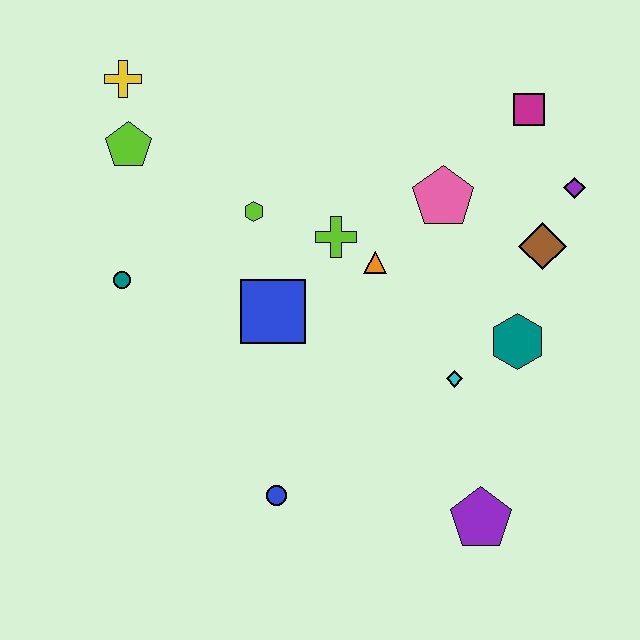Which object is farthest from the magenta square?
The blue circle is farthest from the magenta square.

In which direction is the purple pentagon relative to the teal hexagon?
The purple pentagon is below the teal hexagon.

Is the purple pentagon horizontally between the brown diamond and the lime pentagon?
Yes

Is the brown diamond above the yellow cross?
No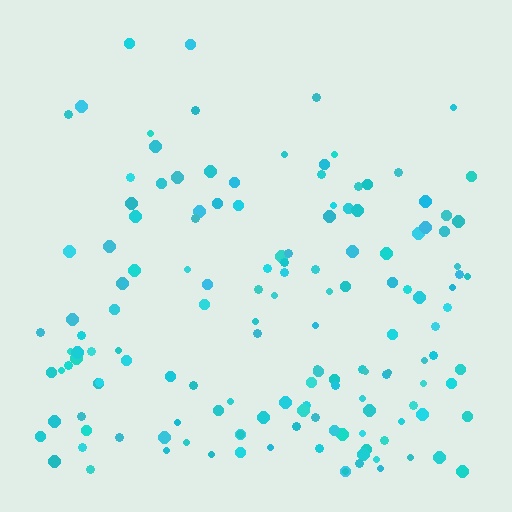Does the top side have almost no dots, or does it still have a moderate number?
Still a moderate number, just noticeably fewer than the bottom.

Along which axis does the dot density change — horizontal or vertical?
Vertical.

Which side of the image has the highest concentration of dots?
The bottom.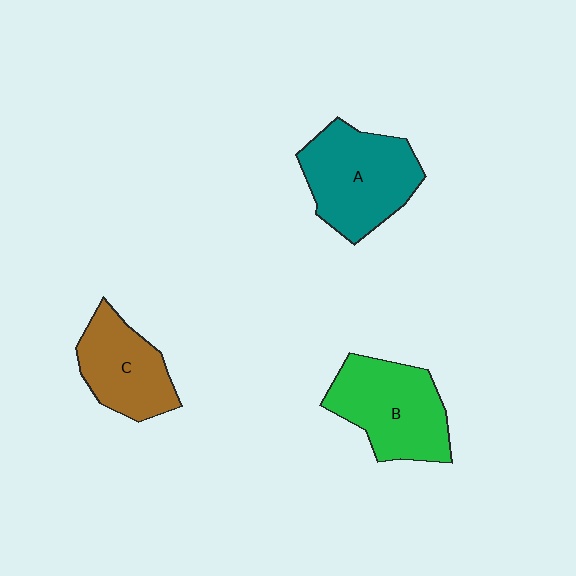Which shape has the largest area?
Shape A (teal).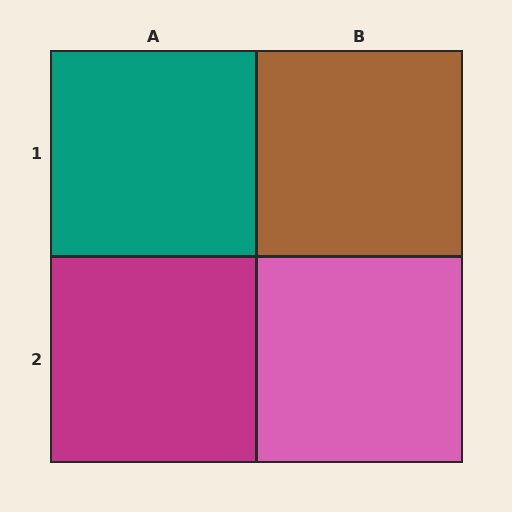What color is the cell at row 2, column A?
Magenta.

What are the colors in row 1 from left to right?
Teal, brown.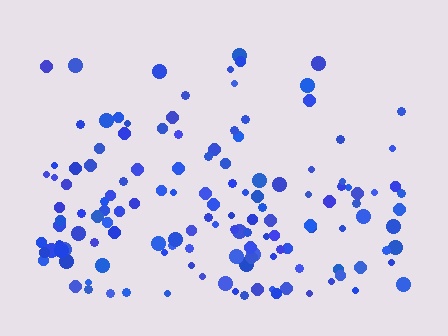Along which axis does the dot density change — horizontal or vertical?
Vertical.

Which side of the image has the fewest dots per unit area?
The top.